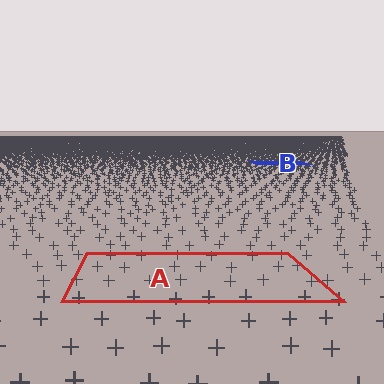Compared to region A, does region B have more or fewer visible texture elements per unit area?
Region B has more texture elements per unit area — they are packed more densely because it is farther away.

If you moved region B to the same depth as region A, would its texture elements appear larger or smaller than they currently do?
They would appear larger. At a closer depth, the same texture elements are projected at a bigger on-screen size.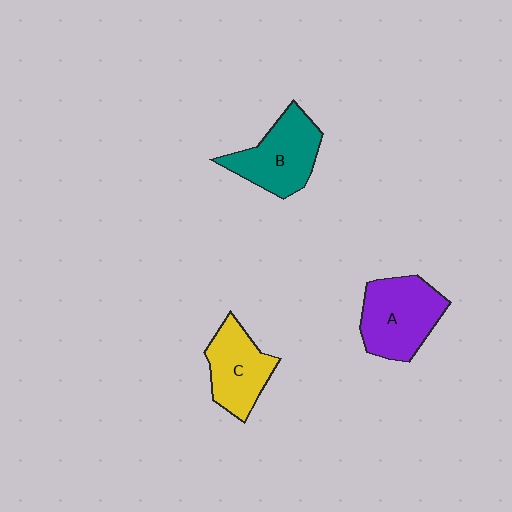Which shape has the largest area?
Shape A (purple).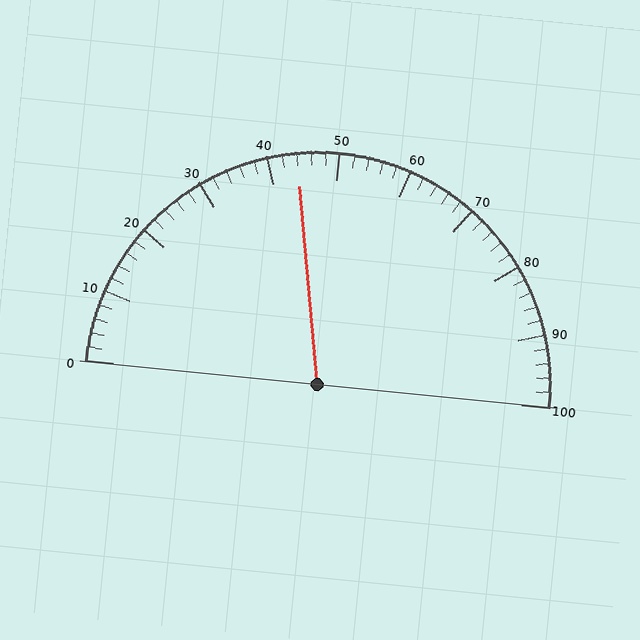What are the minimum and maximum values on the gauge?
The gauge ranges from 0 to 100.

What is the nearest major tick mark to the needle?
The nearest major tick mark is 40.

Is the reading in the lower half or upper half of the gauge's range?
The reading is in the lower half of the range (0 to 100).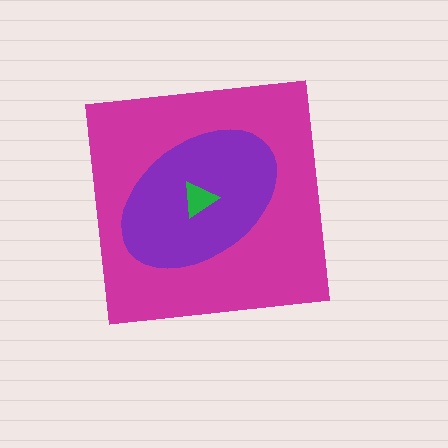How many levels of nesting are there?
3.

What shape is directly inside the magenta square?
The purple ellipse.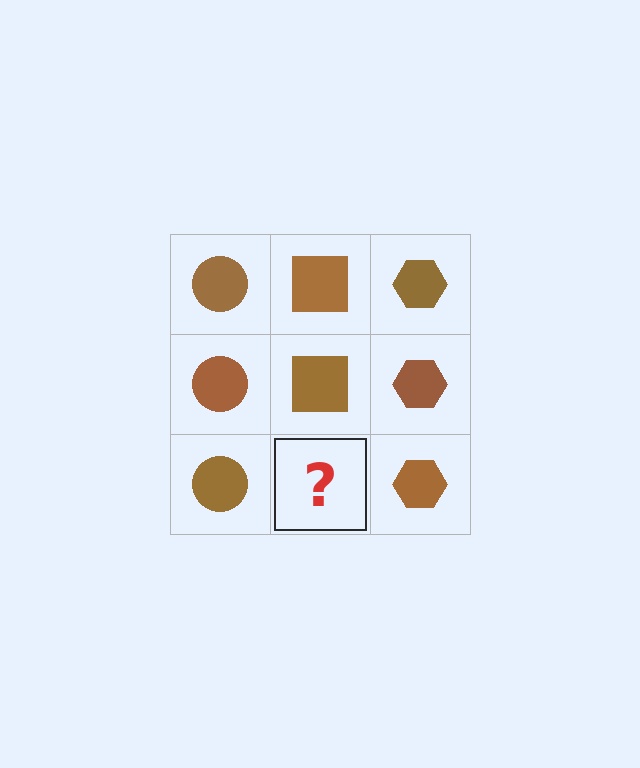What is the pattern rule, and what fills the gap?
The rule is that each column has a consistent shape. The gap should be filled with a brown square.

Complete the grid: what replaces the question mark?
The question mark should be replaced with a brown square.